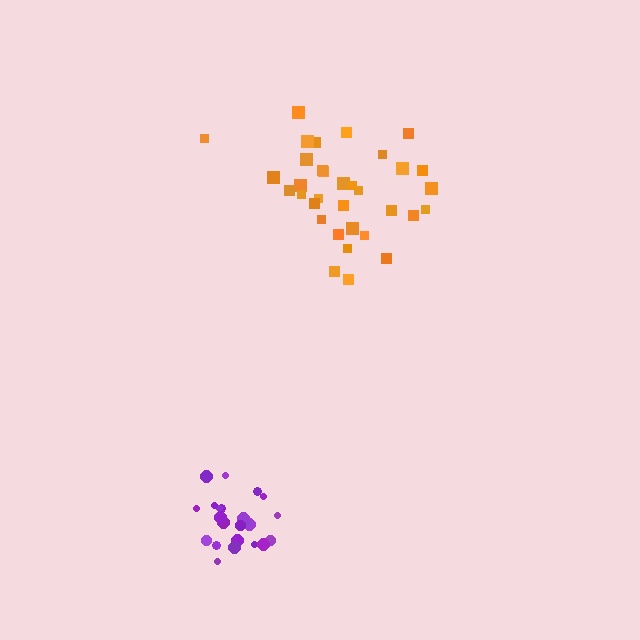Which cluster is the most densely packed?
Purple.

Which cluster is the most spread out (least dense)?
Orange.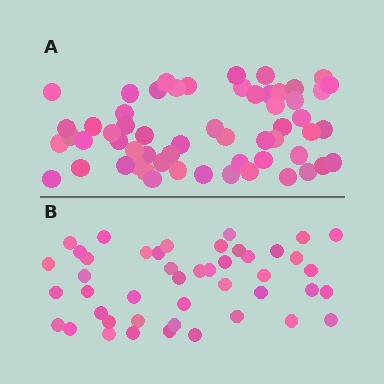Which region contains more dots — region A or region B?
Region A (the top region) has more dots.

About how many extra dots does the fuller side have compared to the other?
Region A has approximately 15 more dots than region B.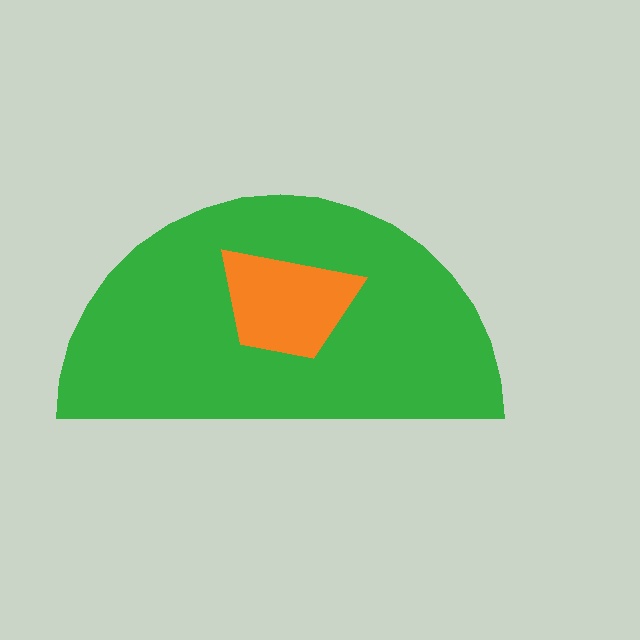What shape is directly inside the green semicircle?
The orange trapezoid.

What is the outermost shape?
The green semicircle.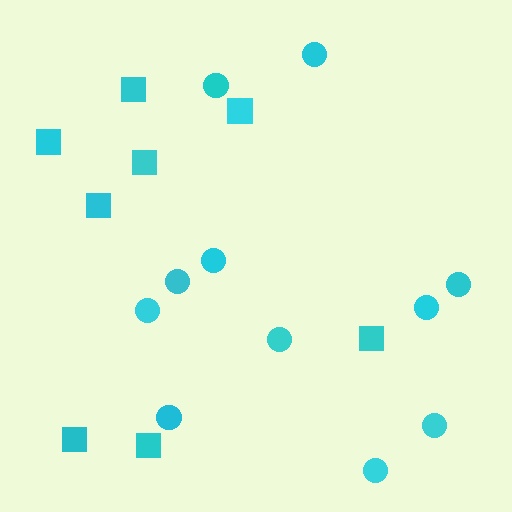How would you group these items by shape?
There are 2 groups: one group of circles (11) and one group of squares (8).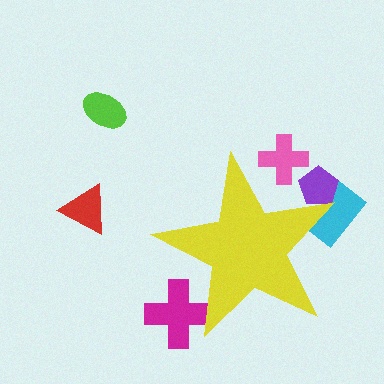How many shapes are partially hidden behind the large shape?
4 shapes are partially hidden.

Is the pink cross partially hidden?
Yes, the pink cross is partially hidden behind the yellow star.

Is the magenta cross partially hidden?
Yes, the magenta cross is partially hidden behind the yellow star.